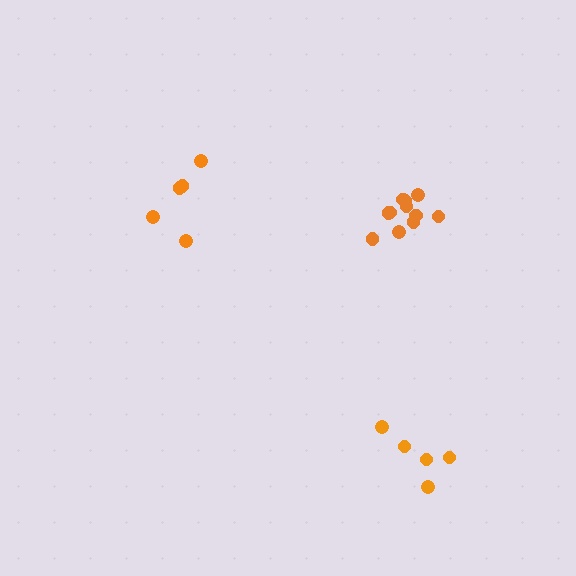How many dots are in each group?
Group 1: 5 dots, Group 2: 11 dots, Group 3: 5 dots (21 total).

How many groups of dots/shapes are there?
There are 3 groups.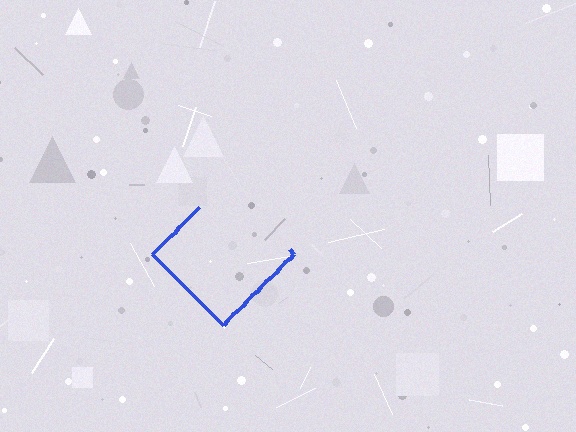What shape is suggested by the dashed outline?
The dashed outline suggests a diamond.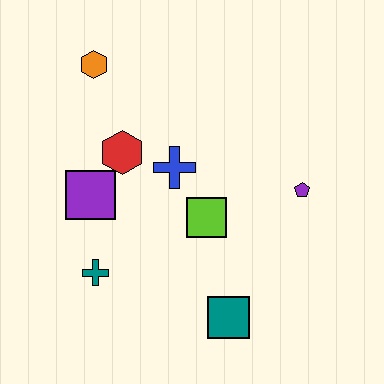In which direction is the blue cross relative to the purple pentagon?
The blue cross is to the left of the purple pentagon.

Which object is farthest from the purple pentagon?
The orange hexagon is farthest from the purple pentagon.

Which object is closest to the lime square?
The blue cross is closest to the lime square.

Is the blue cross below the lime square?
No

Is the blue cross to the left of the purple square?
No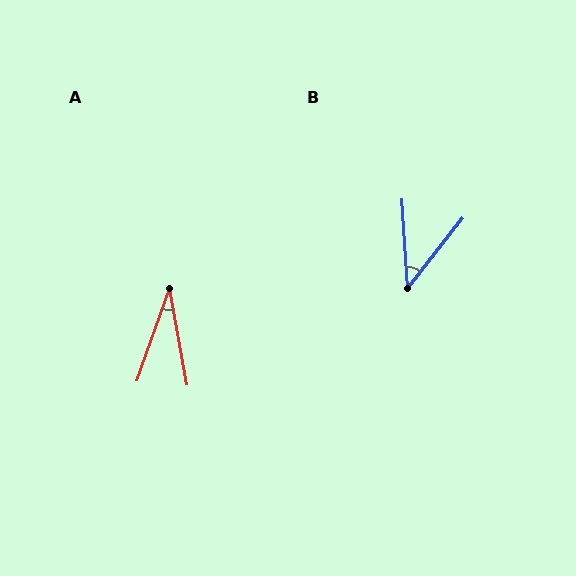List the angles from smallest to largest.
A (30°), B (42°).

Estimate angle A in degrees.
Approximately 30 degrees.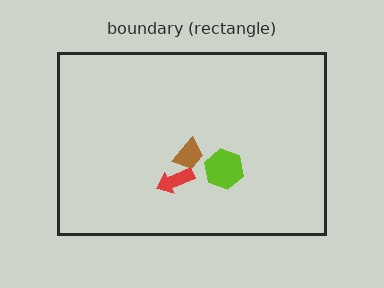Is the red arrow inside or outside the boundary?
Inside.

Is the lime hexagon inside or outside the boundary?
Inside.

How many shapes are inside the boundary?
3 inside, 0 outside.